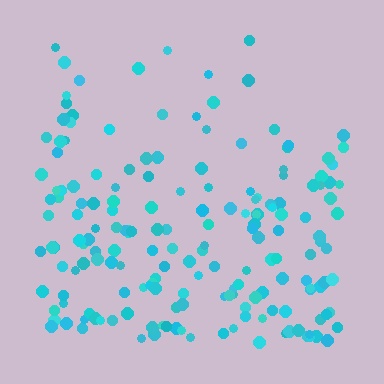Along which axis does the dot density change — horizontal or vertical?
Vertical.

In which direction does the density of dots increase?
From top to bottom, with the bottom side densest.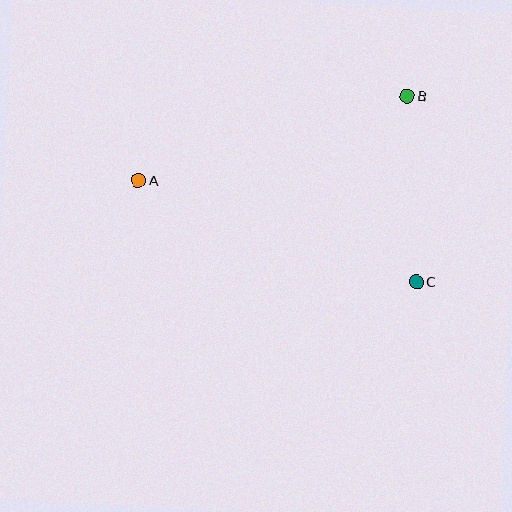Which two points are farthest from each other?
Points A and C are farthest from each other.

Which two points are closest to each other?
Points B and C are closest to each other.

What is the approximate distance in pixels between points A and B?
The distance between A and B is approximately 281 pixels.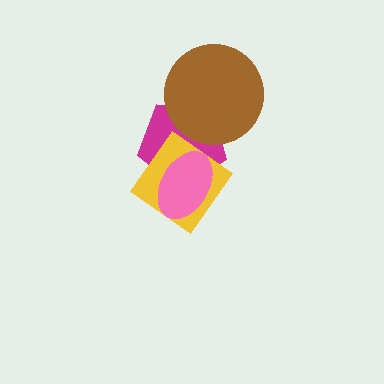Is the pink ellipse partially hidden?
No, no other shape covers it.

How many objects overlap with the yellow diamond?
2 objects overlap with the yellow diamond.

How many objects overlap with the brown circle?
1 object overlaps with the brown circle.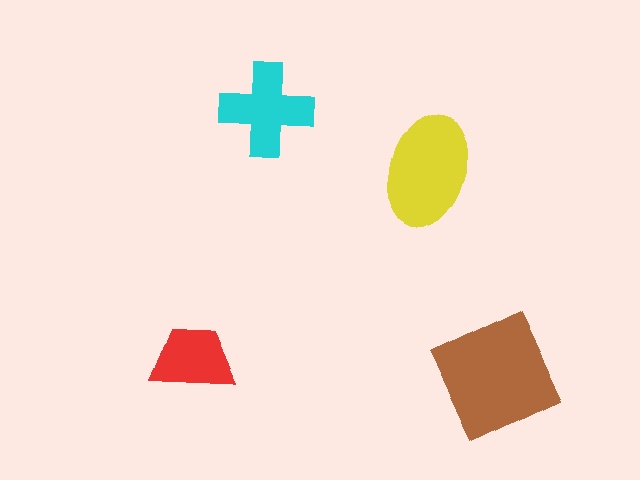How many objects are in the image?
There are 4 objects in the image.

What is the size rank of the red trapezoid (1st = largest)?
4th.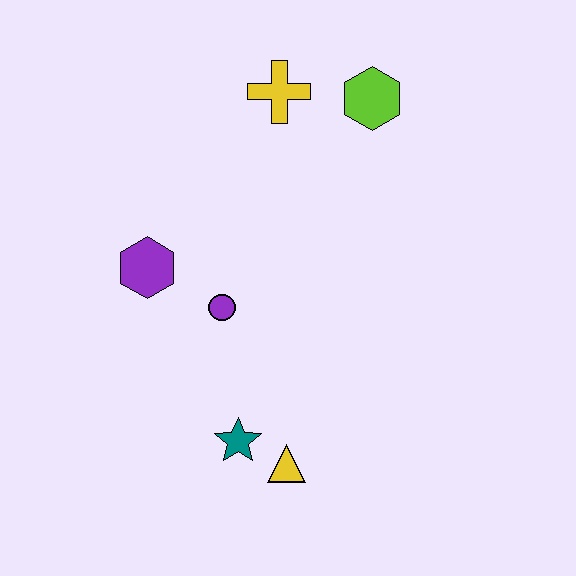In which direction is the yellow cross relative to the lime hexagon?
The yellow cross is to the left of the lime hexagon.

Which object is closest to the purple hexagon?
The purple circle is closest to the purple hexagon.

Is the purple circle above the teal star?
Yes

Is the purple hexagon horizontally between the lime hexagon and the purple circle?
No